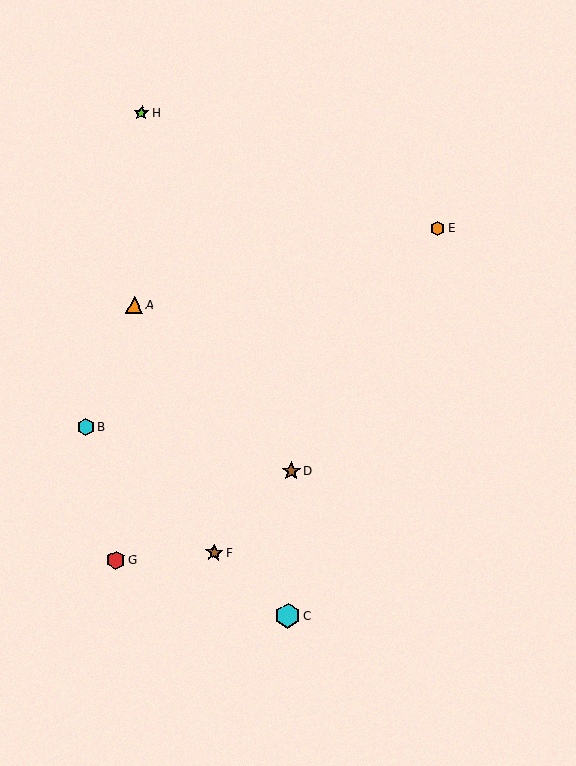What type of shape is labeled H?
Shape H is a lime star.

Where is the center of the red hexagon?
The center of the red hexagon is at (116, 560).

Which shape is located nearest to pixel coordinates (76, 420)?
The cyan hexagon (labeled B) at (86, 427) is nearest to that location.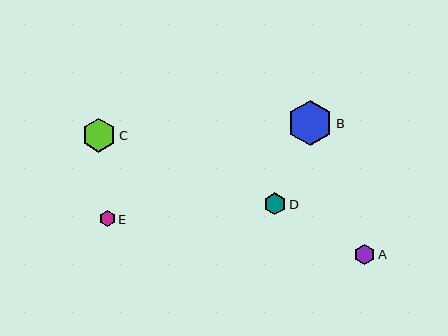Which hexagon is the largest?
Hexagon B is the largest with a size of approximately 45 pixels.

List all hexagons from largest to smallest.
From largest to smallest: B, C, D, A, E.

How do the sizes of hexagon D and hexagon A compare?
Hexagon D and hexagon A are approximately the same size.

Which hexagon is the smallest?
Hexagon E is the smallest with a size of approximately 16 pixels.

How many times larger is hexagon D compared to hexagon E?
Hexagon D is approximately 1.4 times the size of hexagon E.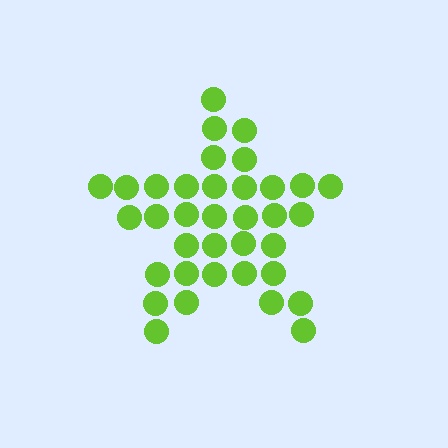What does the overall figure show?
The overall figure shows a star.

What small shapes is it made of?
It is made of small circles.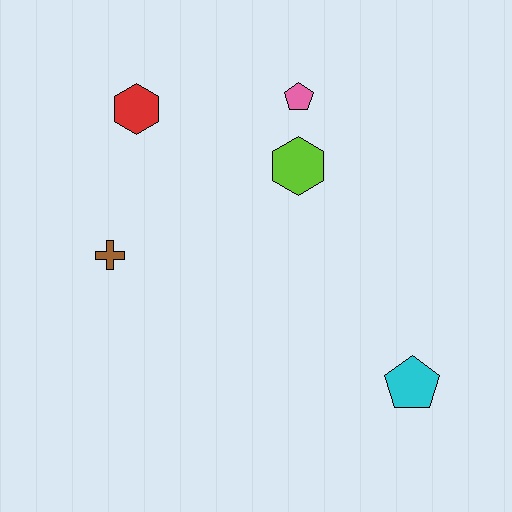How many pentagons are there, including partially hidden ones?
There are 2 pentagons.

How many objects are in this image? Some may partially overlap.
There are 5 objects.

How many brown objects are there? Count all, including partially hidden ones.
There is 1 brown object.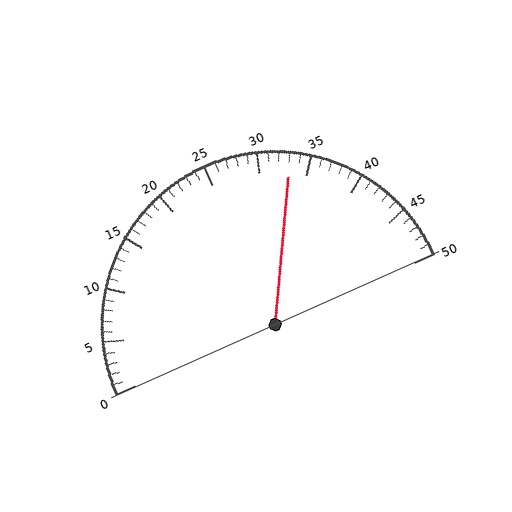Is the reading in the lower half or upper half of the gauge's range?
The reading is in the upper half of the range (0 to 50).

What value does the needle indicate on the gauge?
The needle indicates approximately 33.